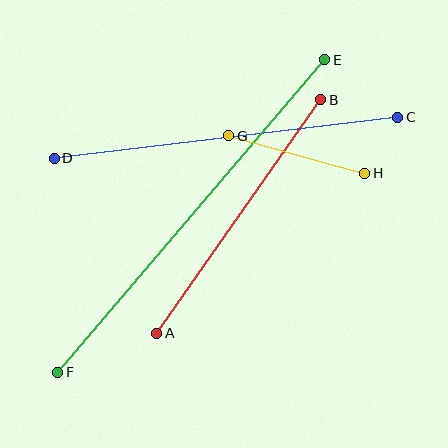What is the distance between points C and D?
The distance is approximately 346 pixels.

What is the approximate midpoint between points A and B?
The midpoint is at approximately (239, 217) pixels.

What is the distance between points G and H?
The distance is approximately 141 pixels.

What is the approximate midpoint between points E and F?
The midpoint is at approximately (191, 216) pixels.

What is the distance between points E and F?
The distance is approximately 411 pixels.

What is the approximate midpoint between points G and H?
The midpoint is at approximately (297, 155) pixels.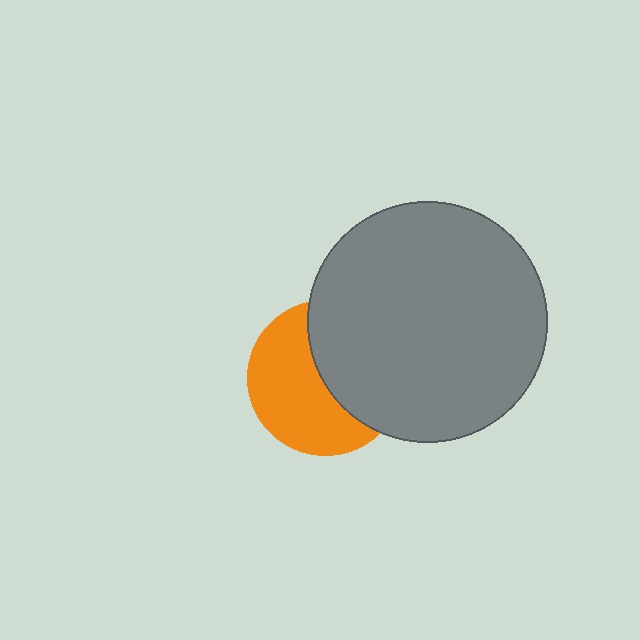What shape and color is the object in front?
The object in front is a gray circle.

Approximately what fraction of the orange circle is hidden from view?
Roughly 46% of the orange circle is hidden behind the gray circle.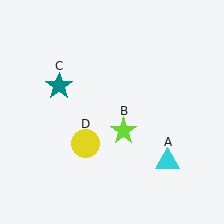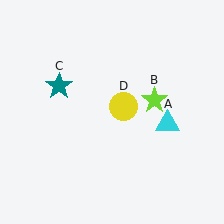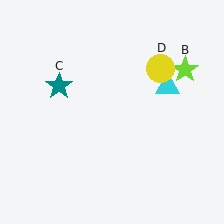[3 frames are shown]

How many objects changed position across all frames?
3 objects changed position: cyan triangle (object A), lime star (object B), yellow circle (object D).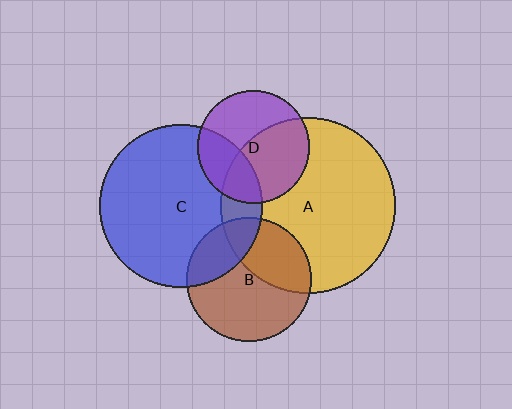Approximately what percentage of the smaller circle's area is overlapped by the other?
Approximately 25%.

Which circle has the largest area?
Circle A (yellow).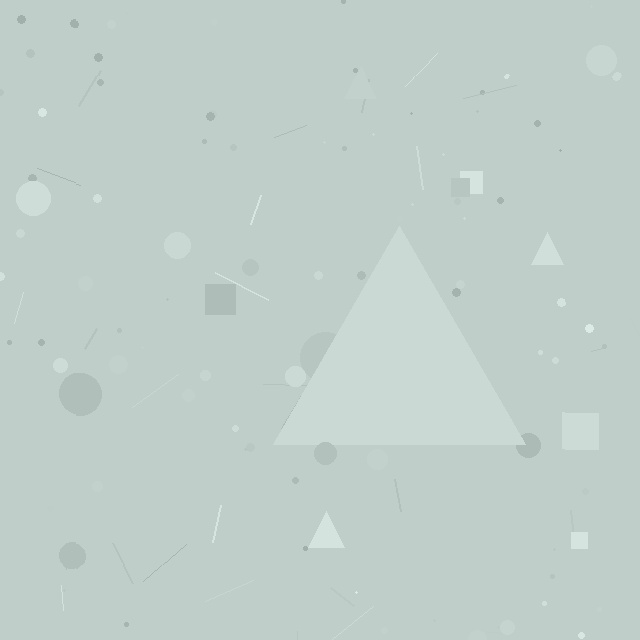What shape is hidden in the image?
A triangle is hidden in the image.